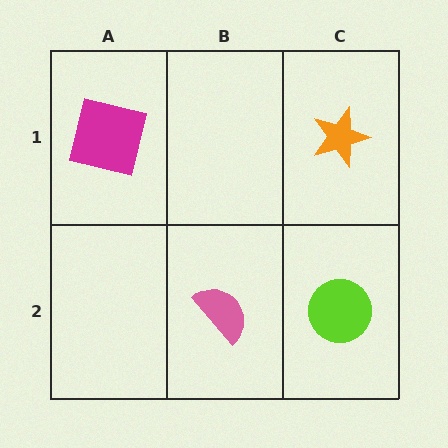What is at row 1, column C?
An orange star.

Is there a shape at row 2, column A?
No, that cell is empty.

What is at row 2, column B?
A pink semicircle.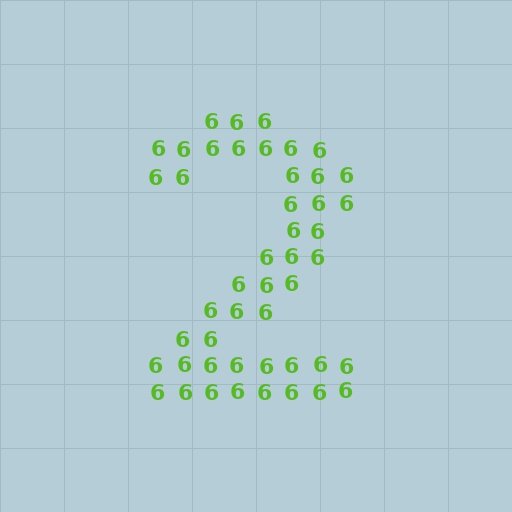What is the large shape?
The large shape is the digit 2.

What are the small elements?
The small elements are digit 6's.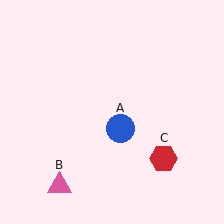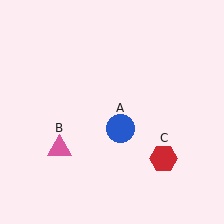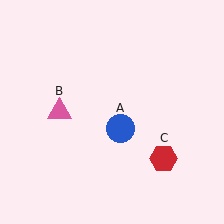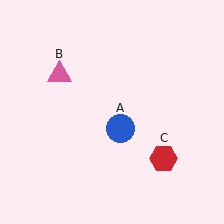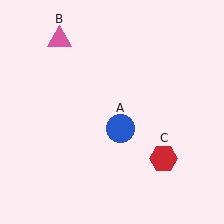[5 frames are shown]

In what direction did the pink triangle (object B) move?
The pink triangle (object B) moved up.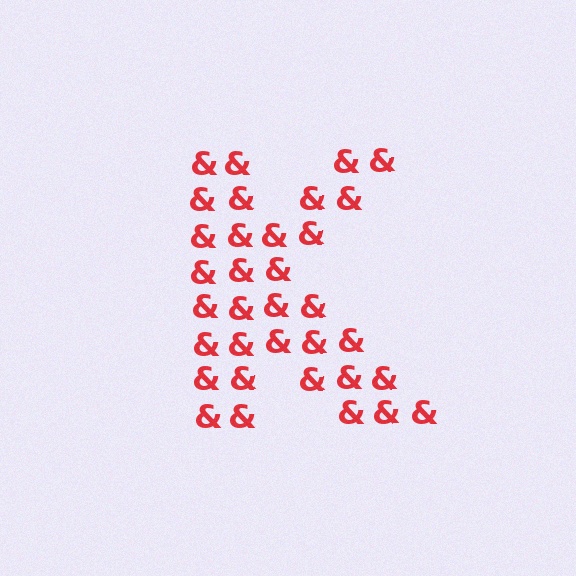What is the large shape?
The large shape is the letter K.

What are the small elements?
The small elements are ampersands.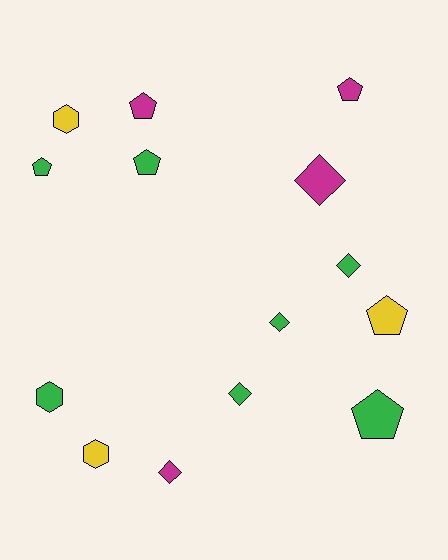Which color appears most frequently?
Green, with 7 objects.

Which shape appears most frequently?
Pentagon, with 6 objects.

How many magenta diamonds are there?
There are 2 magenta diamonds.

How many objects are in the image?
There are 14 objects.